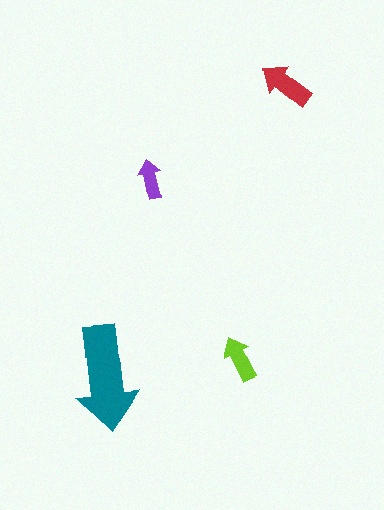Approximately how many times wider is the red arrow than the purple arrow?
About 1.5 times wider.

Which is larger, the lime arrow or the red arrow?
The red one.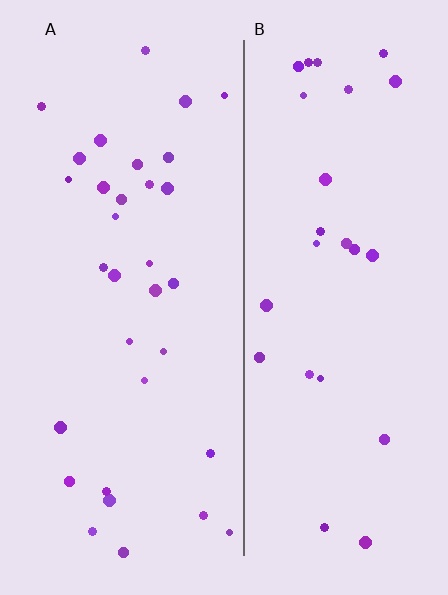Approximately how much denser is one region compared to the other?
Approximately 1.2× — region A over region B.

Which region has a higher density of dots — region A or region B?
A (the left).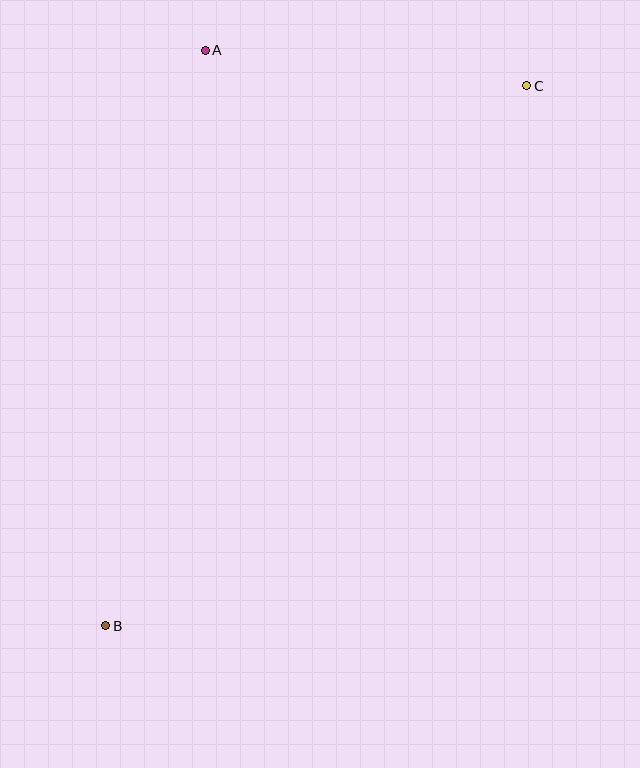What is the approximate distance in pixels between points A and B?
The distance between A and B is approximately 584 pixels.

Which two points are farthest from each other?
Points B and C are farthest from each other.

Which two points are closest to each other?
Points A and C are closest to each other.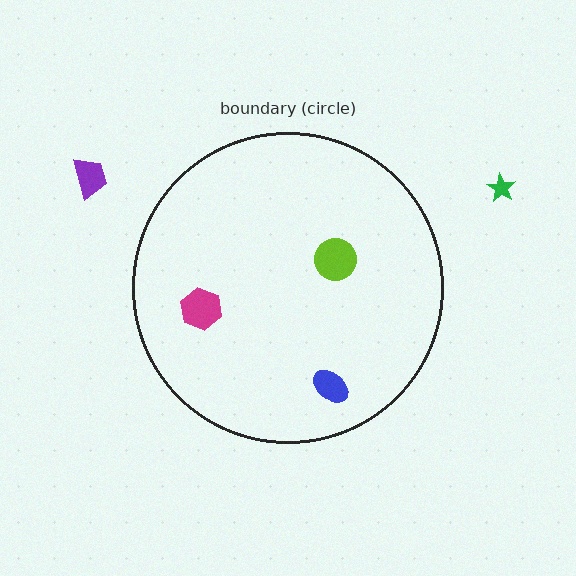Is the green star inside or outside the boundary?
Outside.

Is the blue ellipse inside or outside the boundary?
Inside.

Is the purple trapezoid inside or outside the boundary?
Outside.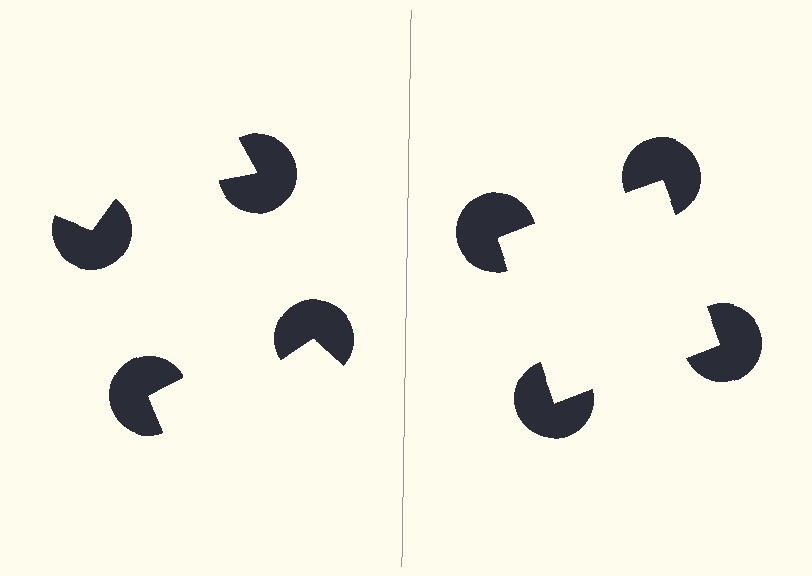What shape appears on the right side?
An illusory square.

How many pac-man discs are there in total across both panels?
8 — 4 on each side.